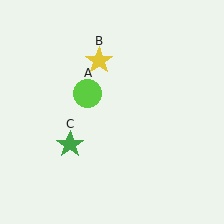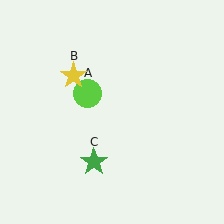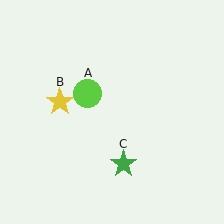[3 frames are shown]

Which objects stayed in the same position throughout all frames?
Lime circle (object A) remained stationary.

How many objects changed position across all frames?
2 objects changed position: yellow star (object B), green star (object C).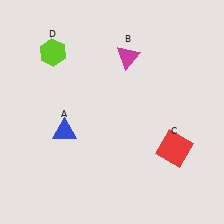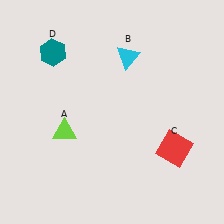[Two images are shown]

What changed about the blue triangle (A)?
In Image 1, A is blue. In Image 2, it changed to lime.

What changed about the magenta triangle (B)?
In Image 1, B is magenta. In Image 2, it changed to cyan.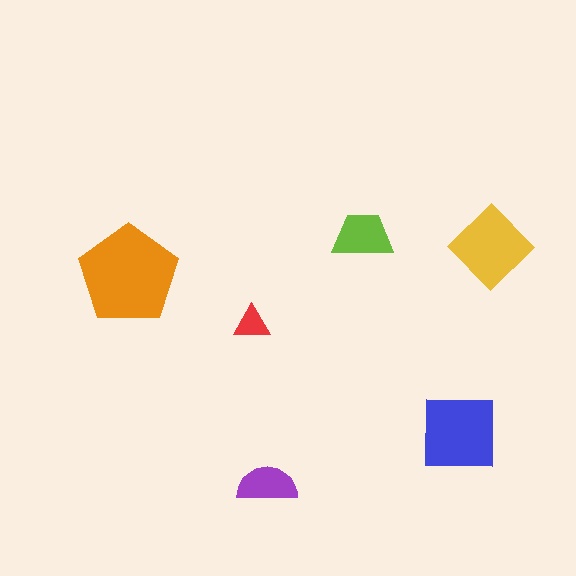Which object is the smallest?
The red triangle.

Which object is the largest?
The orange pentagon.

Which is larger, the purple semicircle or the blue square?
The blue square.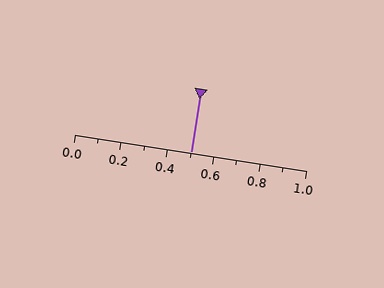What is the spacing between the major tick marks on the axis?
The major ticks are spaced 0.2 apart.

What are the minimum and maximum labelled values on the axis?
The axis runs from 0.0 to 1.0.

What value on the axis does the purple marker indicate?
The marker indicates approximately 0.5.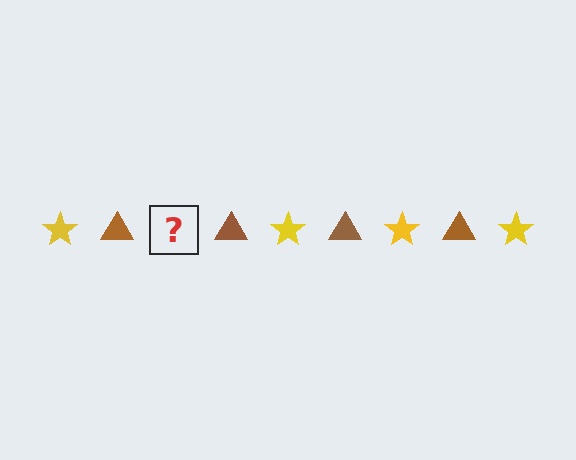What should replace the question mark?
The question mark should be replaced with a yellow star.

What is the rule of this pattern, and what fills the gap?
The rule is that the pattern alternates between yellow star and brown triangle. The gap should be filled with a yellow star.